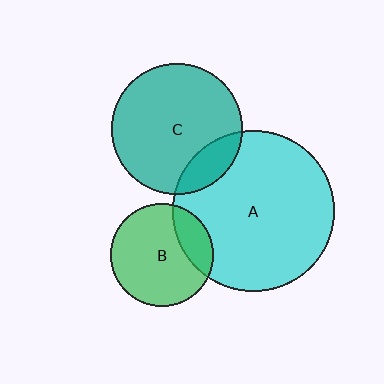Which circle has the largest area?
Circle A (cyan).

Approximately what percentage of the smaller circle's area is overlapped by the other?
Approximately 15%.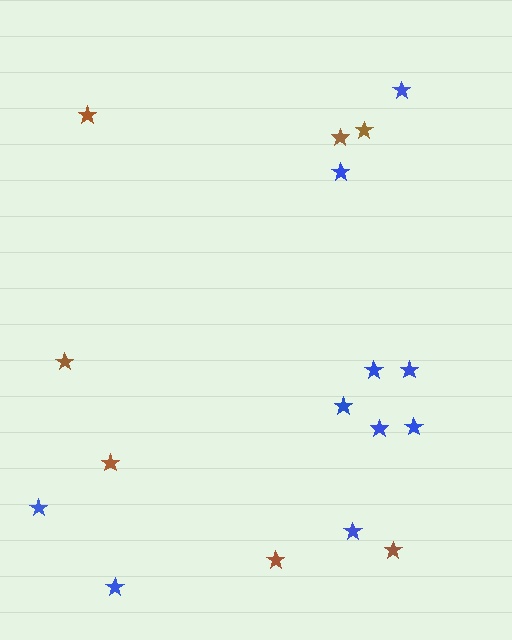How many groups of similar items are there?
There are 2 groups: one group of blue stars (10) and one group of brown stars (7).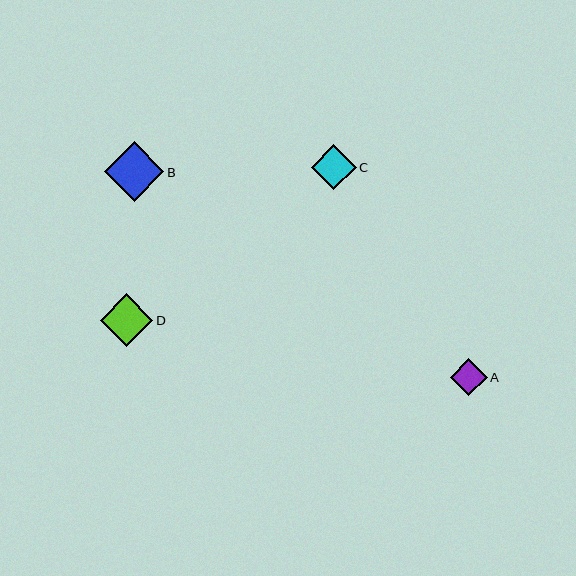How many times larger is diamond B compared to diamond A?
Diamond B is approximately 1.6 times the size of diamond A.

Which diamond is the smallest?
Diamond A is the smallest with a size of approximately 37 pixels.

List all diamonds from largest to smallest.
From largest to smallest: B, D, C, A.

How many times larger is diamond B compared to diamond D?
Diamond B is approximately 1.1 times the size of diamond D.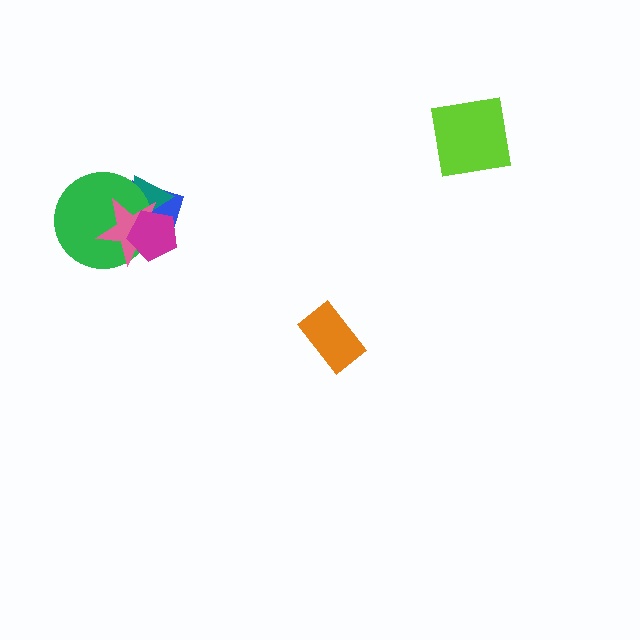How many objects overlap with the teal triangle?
4 objects overlap with the teal triangle.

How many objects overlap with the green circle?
4 objects overlap with the green circle.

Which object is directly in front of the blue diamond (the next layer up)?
The teal triangle is directly in front of the blue diamond.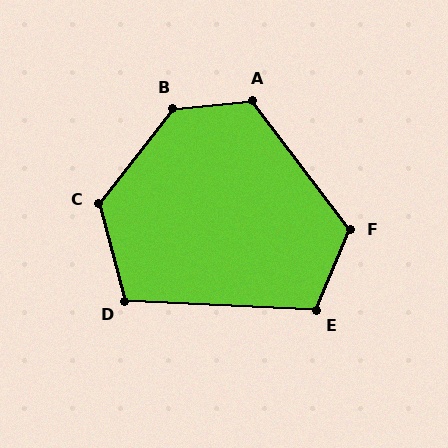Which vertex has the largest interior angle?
B, at approximately 133 degrees.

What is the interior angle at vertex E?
Approximately 110 degrees (obtuse).